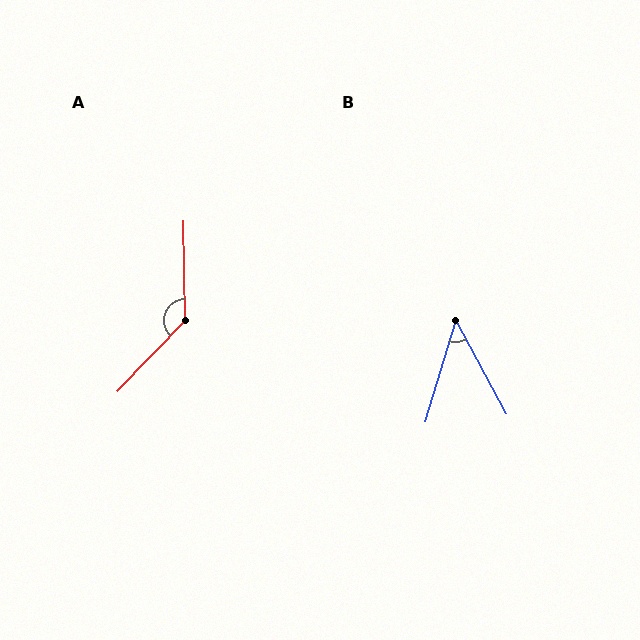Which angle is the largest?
A, at approximately 136 degrees.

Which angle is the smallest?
B, at approximately 45 degrees.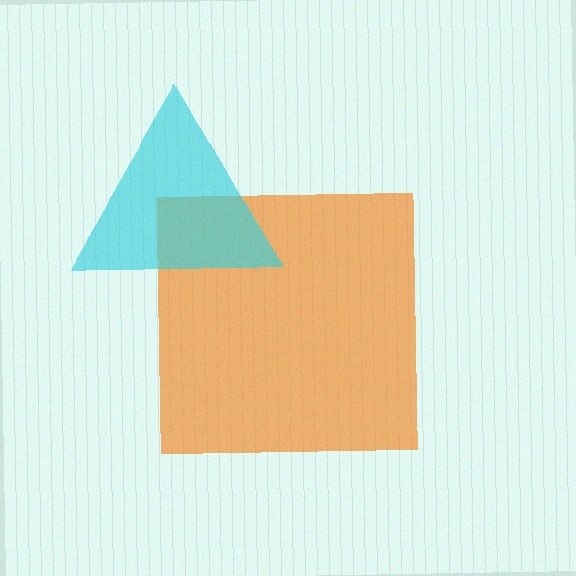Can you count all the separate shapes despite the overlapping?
Yes, there are 2 separate shapes.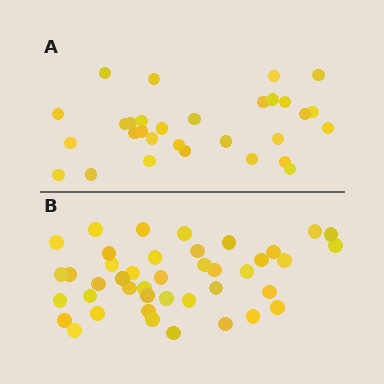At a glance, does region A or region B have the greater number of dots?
Region B (the bottom region) has more dots.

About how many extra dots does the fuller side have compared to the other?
Region B has roughly 12 or so more dots than region A.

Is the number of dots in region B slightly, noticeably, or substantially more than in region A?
Region B has noticeably more, but not dramatically so. The ratio is roughly 1.4 to 1.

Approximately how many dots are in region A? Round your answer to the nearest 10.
About 30 dots.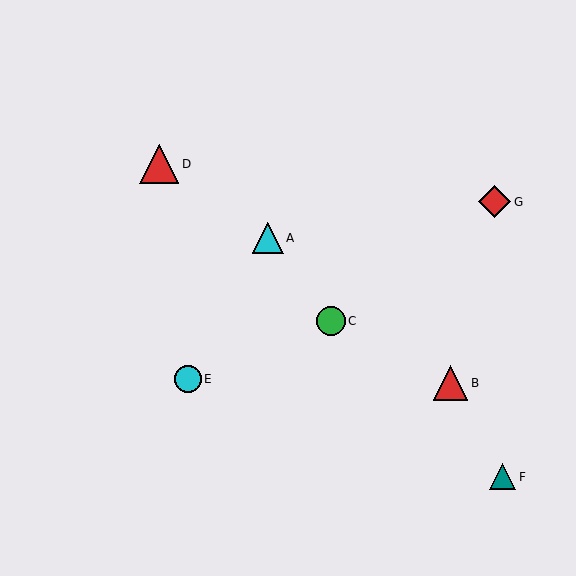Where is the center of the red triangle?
The center of the red triangle is at (159, 164).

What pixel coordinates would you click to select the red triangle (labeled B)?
Click at (451, 383) to select the red triangle B.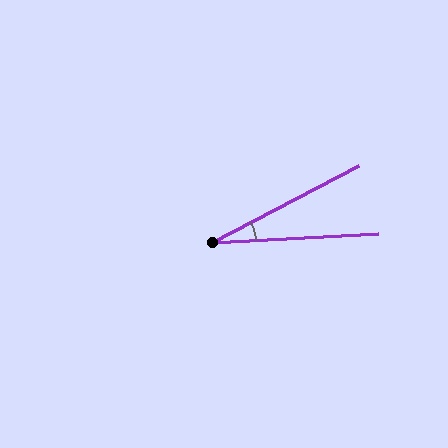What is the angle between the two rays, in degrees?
Approximately 24 degrees.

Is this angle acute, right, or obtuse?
It is acute.